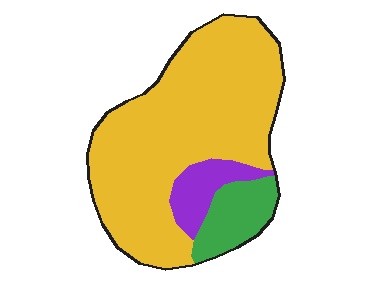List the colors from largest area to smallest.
From largest to smallest: yellow, green, purple.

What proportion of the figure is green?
Green takes up about one eighth (1/8) of the figure.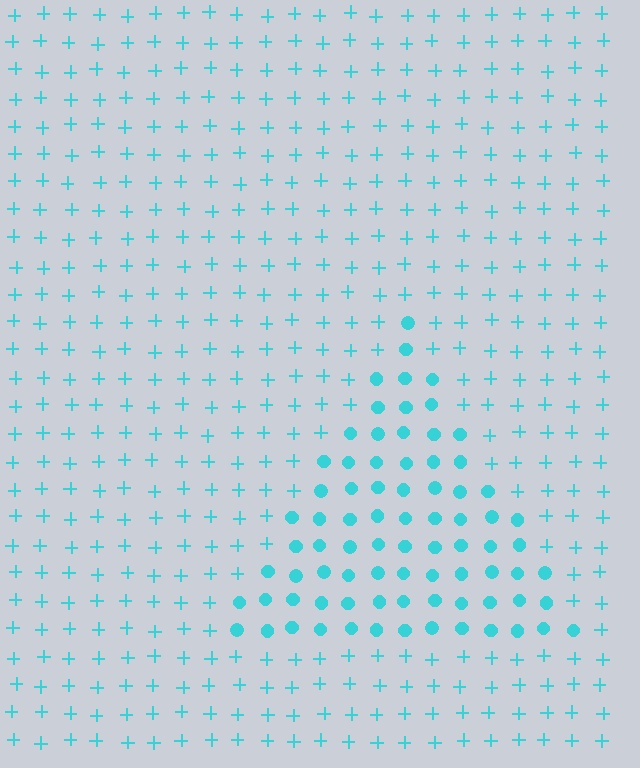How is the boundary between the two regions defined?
The boundary is defined by a change in element shape: circles inside vs. plus signs outside. All elements share the same color and spacing.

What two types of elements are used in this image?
The image uses circles inside the triangle region and plus signs outside it.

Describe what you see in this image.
The image is filled with small cyan elements arranged in a uniform grid. A triangle-shaped region contains circles, while the surrounding area contains plus signs. The boundary is defined purely by the change in element shape.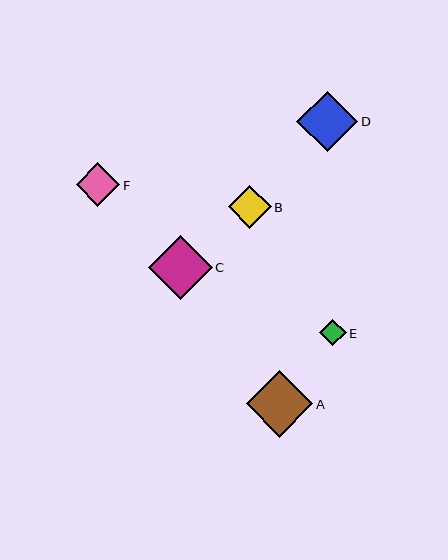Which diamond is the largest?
Diamond A is the largest with a size of approximately 66 pixels.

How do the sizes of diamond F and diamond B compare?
Diamond F and diamond B are approximately the same size.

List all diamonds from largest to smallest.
From largest to smallest: A, C, D, F, B, E.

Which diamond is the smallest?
Diamond E is the smallest with a size of approximately 26 pixels.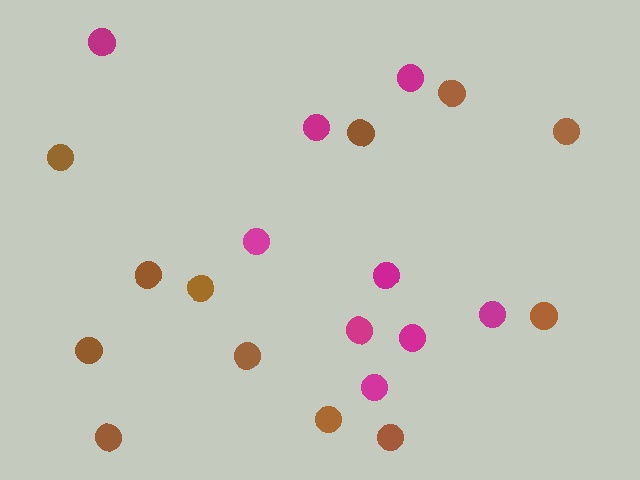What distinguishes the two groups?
There are 2 groups: one group of magenta circles (9) and one group of brown circles (12).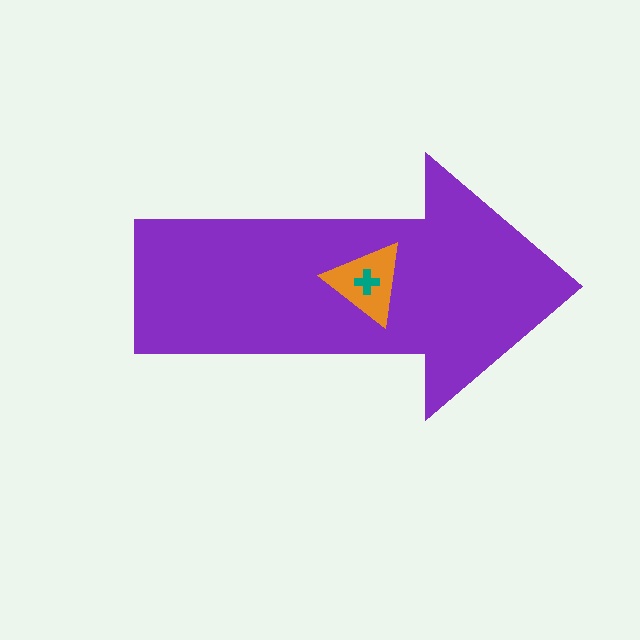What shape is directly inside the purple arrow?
The orange triangle.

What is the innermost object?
The teal cross.